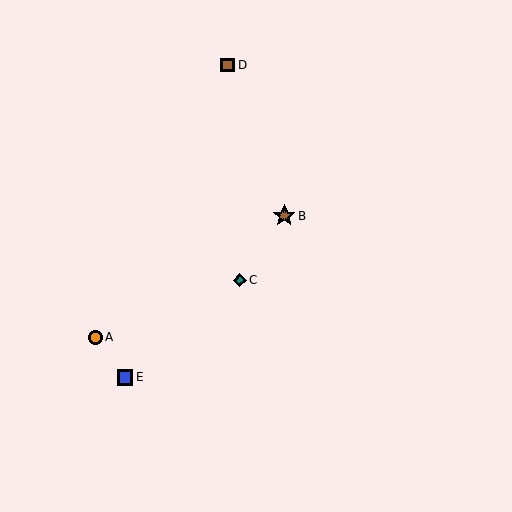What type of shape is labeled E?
Shape E is a blue square.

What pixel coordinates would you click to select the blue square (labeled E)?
Click at (125, 377) to select the blue square E.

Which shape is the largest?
The brown star (labeled B) is the largest.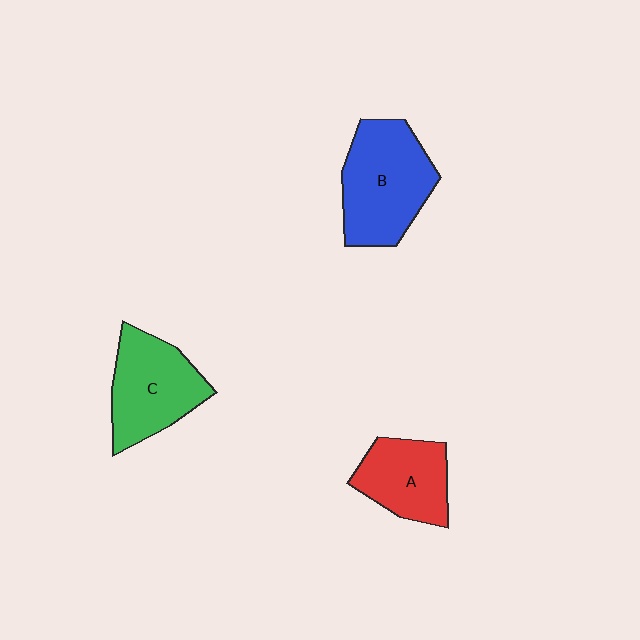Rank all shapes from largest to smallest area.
From largest to smallest: B (blue), C (green), A (red).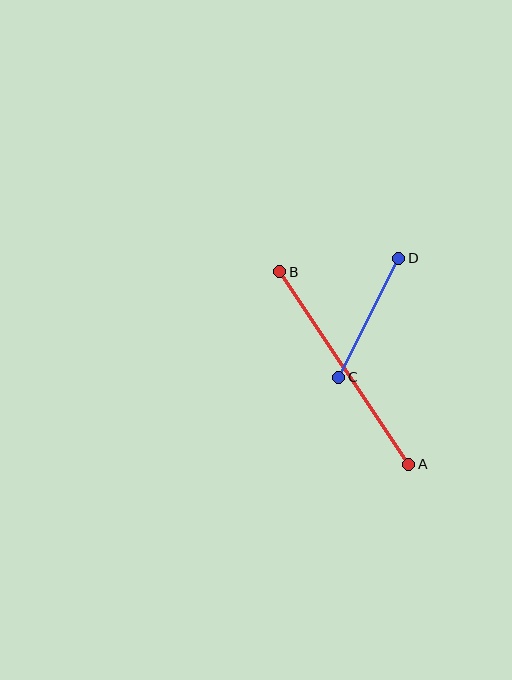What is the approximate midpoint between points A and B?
The midpoint is at approximately (344, 368) pixels.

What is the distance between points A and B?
The distance is approximately 232 pixels.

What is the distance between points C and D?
The distance is approximately 133 pixels.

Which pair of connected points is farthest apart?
Points A and B are farthest apart.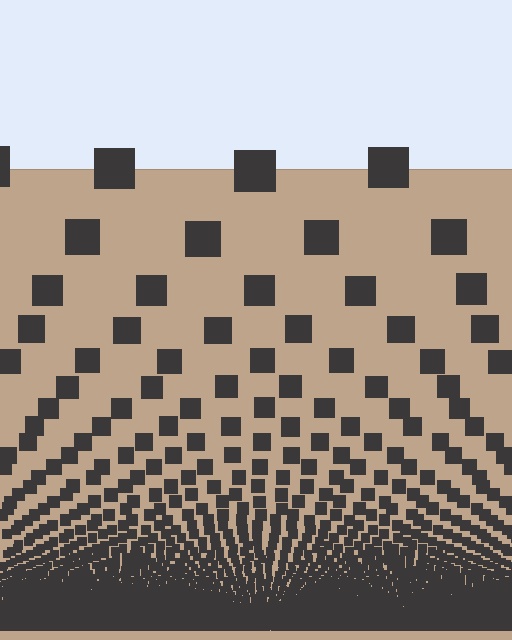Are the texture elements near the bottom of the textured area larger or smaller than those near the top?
Smaller. The gradient is inverted — elements near the bottom are smaller and denser.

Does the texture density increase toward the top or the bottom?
Density increases toward the bottom.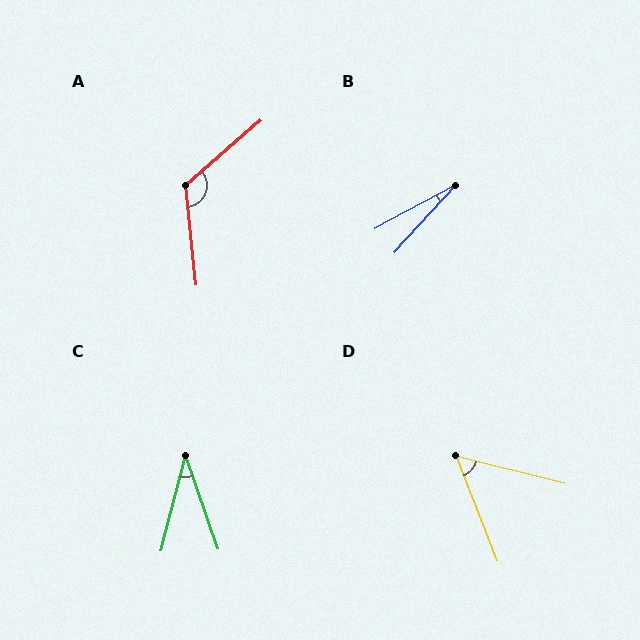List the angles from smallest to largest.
B (19°), C (33°), D (54°), A (125°).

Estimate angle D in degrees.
Approximately 54 degrees.